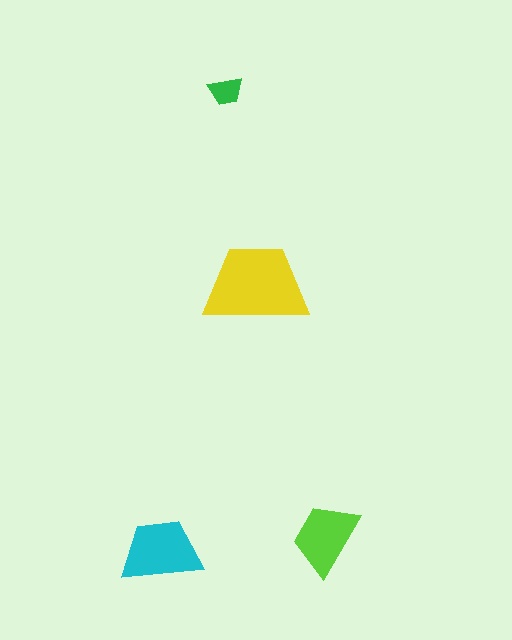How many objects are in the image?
There are 4 objects in the image.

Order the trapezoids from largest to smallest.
the yellow one, the cyan one, the lime one, the green one.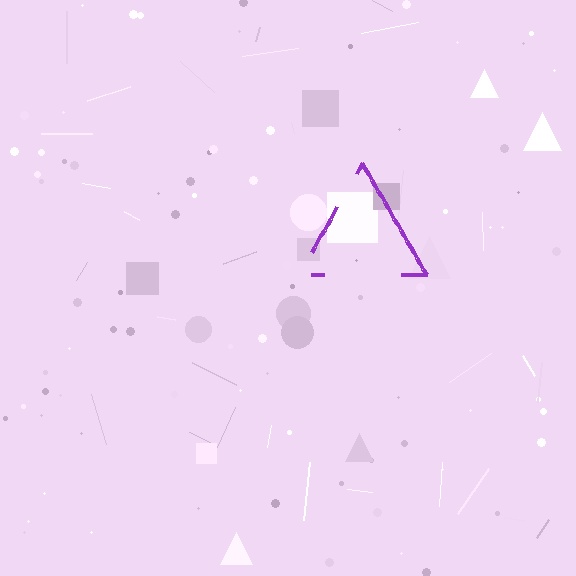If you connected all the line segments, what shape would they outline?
They would outline a triangle.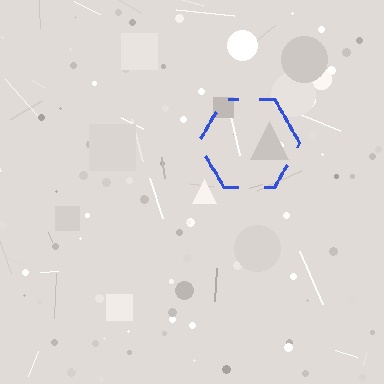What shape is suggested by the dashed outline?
The dashed outline suggests a hexagon.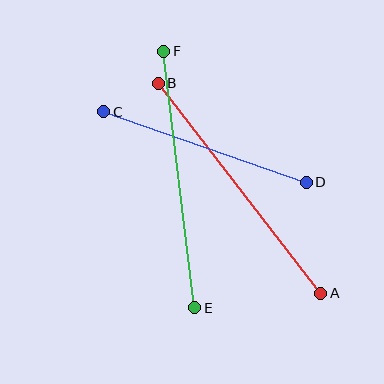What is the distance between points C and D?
The distance is approximately 214 pixels.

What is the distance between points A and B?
The distance is approximately 266 pixels.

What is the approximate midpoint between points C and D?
The midpoint is at approximately (205, 147) pixels.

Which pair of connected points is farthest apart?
Points A and B are farthest apart.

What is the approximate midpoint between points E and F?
The midpoint is at approximately (179, 180) pixels.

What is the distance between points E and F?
The distance is approximately 259 pixels.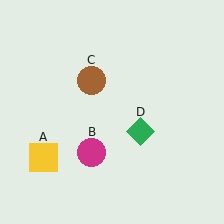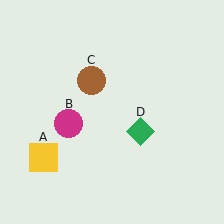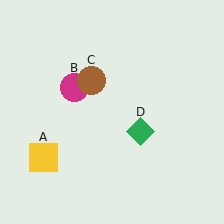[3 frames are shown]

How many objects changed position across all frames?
1 object changed position: magenta circle (object B).